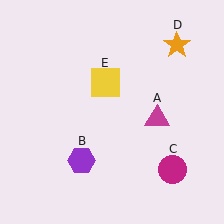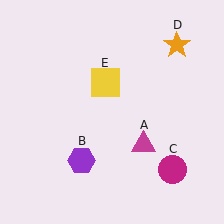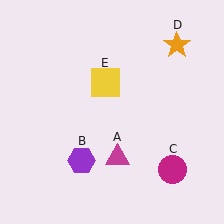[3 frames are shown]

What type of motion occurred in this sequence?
The magenta triangle (object A) rotated clockwise around the center of the scene.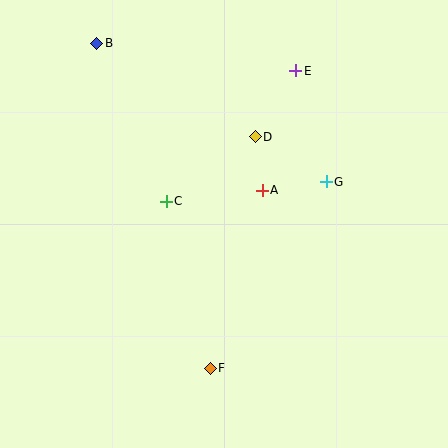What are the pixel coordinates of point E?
Point E is at (296, 71).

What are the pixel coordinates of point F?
Point F is at (210, 368).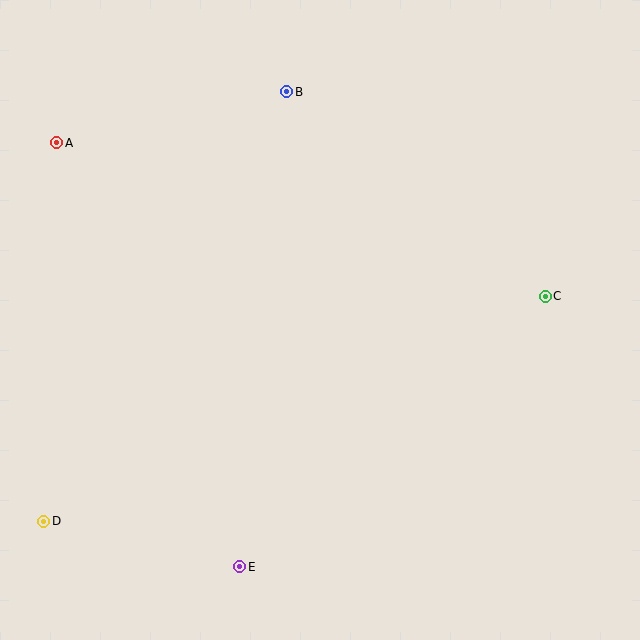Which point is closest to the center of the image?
Point C at (545, 297) is closest to the center.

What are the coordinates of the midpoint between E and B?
The midpoint between E and B is at (263, 329).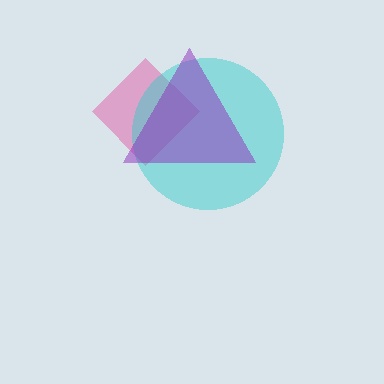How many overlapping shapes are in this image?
There are 3 overlapping shapes in the image.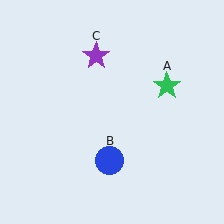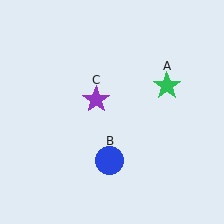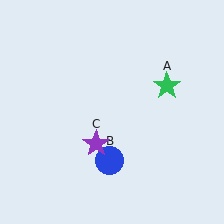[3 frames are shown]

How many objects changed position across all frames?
1 object changed position: purple star (object C).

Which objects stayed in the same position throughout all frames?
Green star (object A) and blue circle (object B) remained stationary.